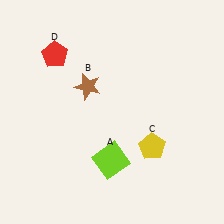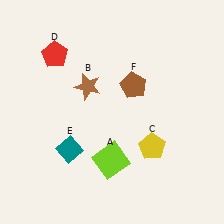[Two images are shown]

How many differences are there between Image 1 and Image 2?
There are 2 differences between the two images.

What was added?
A teal diamond (E), a brown pentagon (F) were added in Image 2.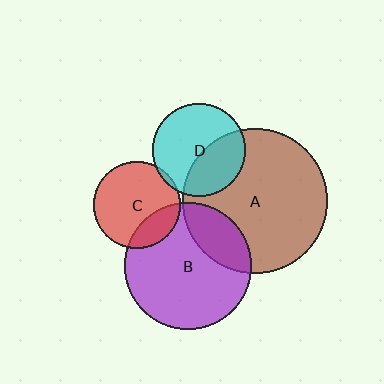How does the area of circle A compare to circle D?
Approximately 2.4 times.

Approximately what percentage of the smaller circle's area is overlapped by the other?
Approximately 5%.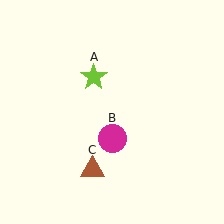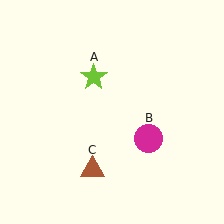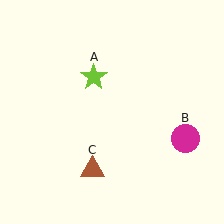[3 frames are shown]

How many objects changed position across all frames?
1 object changed position: magenta circle (object B).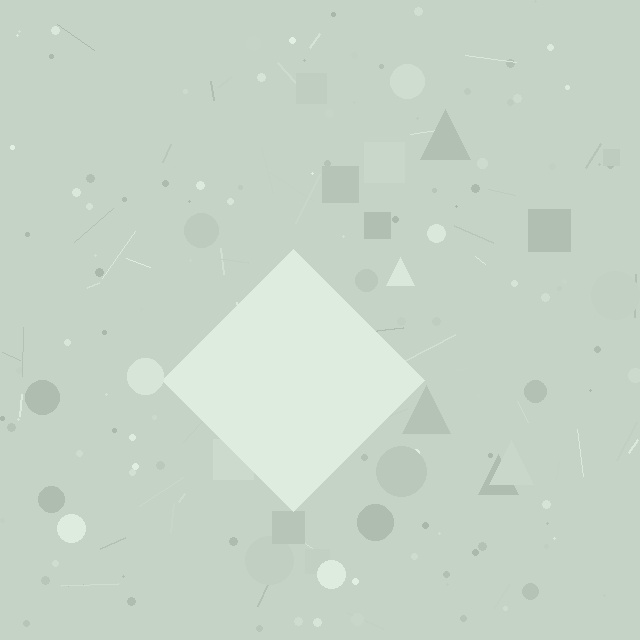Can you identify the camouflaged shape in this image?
The camouflaged shape is a diamond.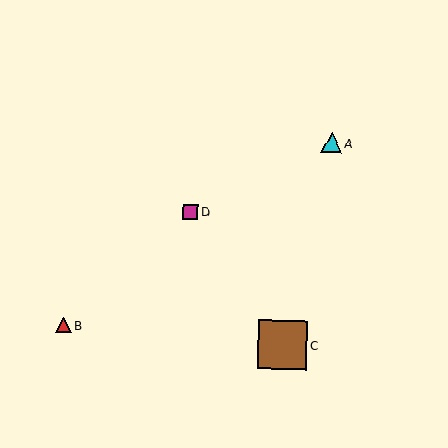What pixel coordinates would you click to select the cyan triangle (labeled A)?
Click at (332, 143) to select the cyan triangle A.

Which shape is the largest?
The brown square (labeled C) is the largest.